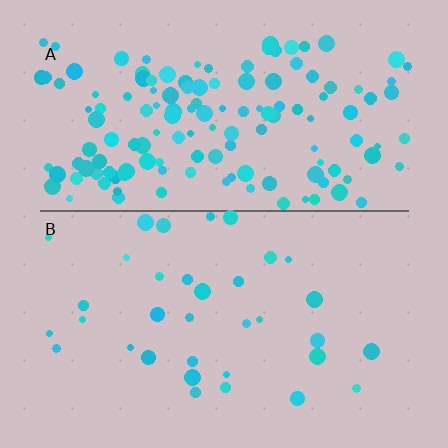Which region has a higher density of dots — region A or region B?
A (the top).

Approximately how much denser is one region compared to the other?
Approximately 4.2× — region A over region B.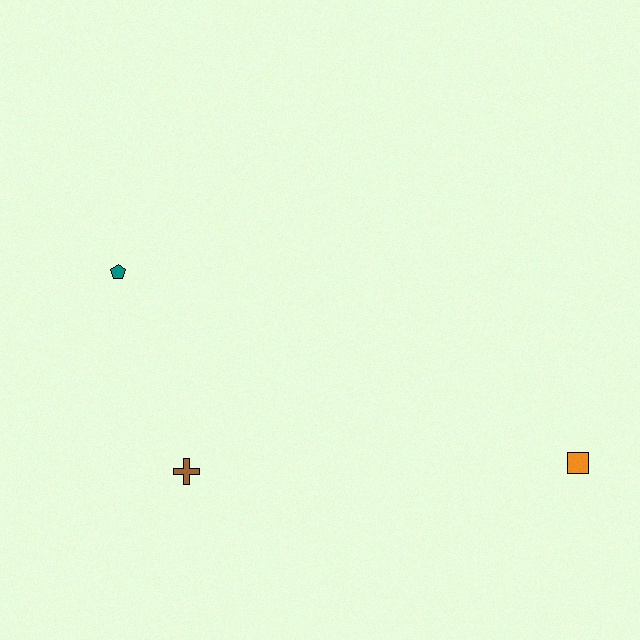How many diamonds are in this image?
There are no diamonds.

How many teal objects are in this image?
There is 1 teal object.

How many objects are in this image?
There are 3 objects.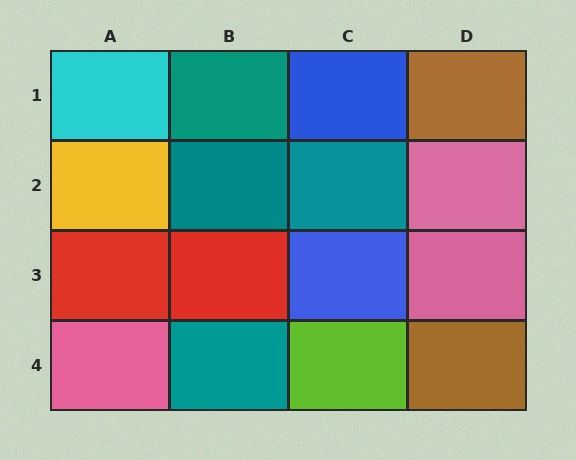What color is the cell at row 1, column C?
Blue.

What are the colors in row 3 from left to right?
Red, red, blue, pink.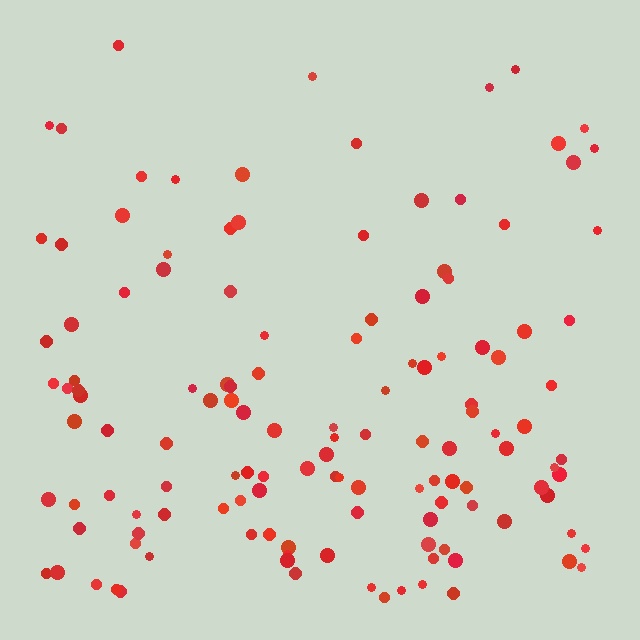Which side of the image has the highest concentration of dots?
The bottom.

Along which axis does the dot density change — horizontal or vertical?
Vertical.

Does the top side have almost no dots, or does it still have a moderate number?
Still a moderate number, just noticeably fewer than the bottom.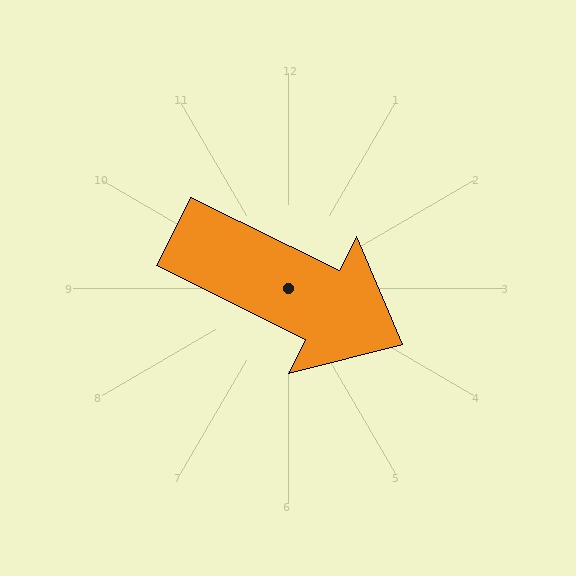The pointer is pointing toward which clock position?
Roughly 4 o'clock.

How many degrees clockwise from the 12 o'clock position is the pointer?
Approximately 116 degrees.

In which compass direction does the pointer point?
Southeast.